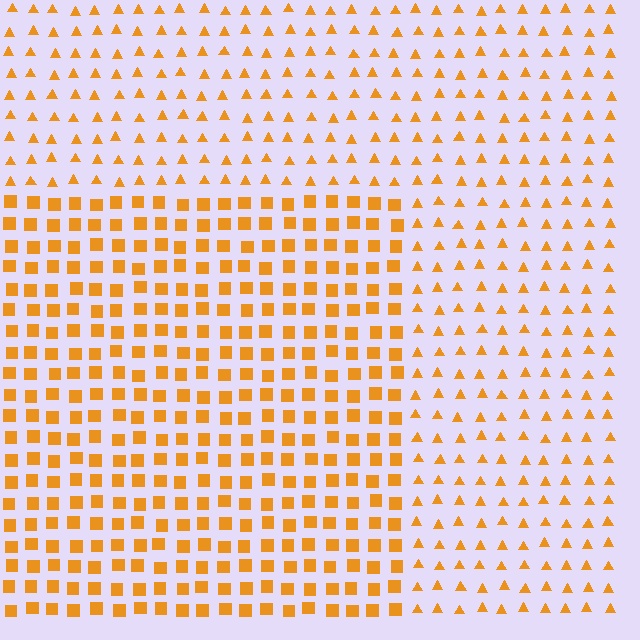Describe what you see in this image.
The image is filled with small orange elements arranged in a uniform grid. A rectangle-shaped region contains squares, while the surrounding area contains triangles. The boundary is defined purely by the change in element shape.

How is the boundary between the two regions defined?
The boundary is defined by a change in element shape: squares inside vs. triangles outside. All elements share the same color and spacing.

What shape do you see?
I see a rectangle.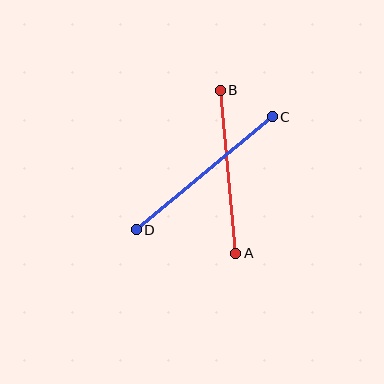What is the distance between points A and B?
The distance is approximately 164 pixels.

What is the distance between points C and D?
The distance is approximately 177 pixels.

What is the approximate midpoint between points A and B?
The midpoint is at approximately (228, 172) pixels.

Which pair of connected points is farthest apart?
Points C and D are farthest apart.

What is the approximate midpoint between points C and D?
The midpoint is at approximately (204, 173) pixels.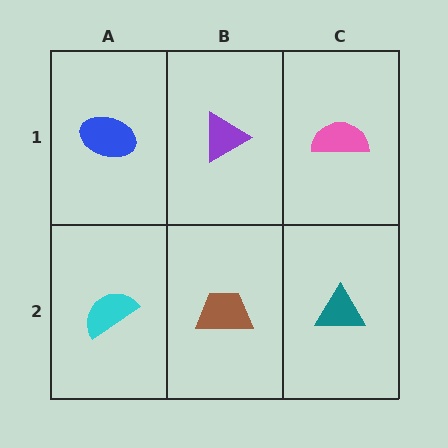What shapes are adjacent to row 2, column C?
A pink semicircle (row 1, column C), a brown trapezoid (row 2, column B).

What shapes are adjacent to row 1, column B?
A brown trapezoid (row 2, column B), a blue ellipse (row 1, column A), a pink semicircle (row 1, column C).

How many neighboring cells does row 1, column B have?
3.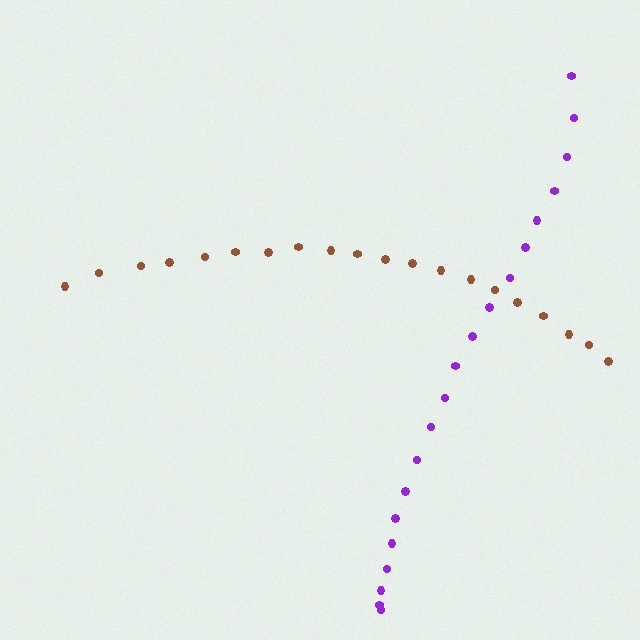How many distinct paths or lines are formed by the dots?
There are 2 distinct paths.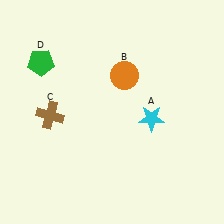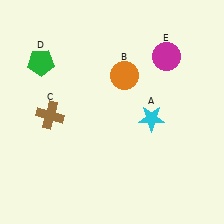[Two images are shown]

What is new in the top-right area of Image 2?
A magenta circle (E) was added in the top-right area of Image 2.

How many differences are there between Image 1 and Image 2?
There is 1 difference between the two images.